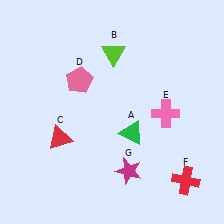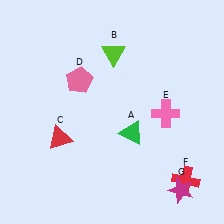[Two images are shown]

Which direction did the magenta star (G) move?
The magenta star (G) moved right.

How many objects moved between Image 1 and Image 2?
1 object moved between the two images.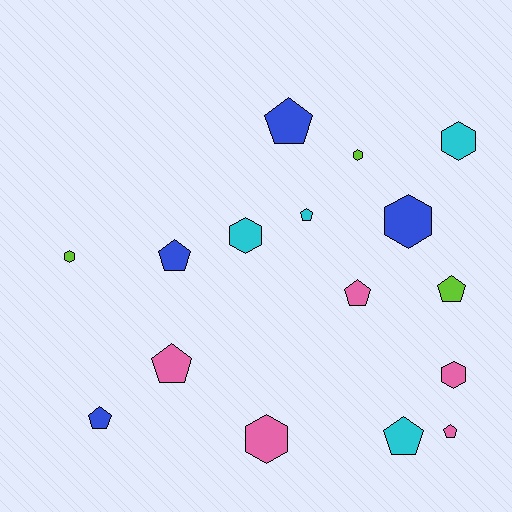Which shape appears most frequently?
Pentagon, with 9 objects.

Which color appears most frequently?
Pink, with 5 objects.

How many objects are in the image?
There are 16 objects.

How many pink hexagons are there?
There are 2 pink hexagons.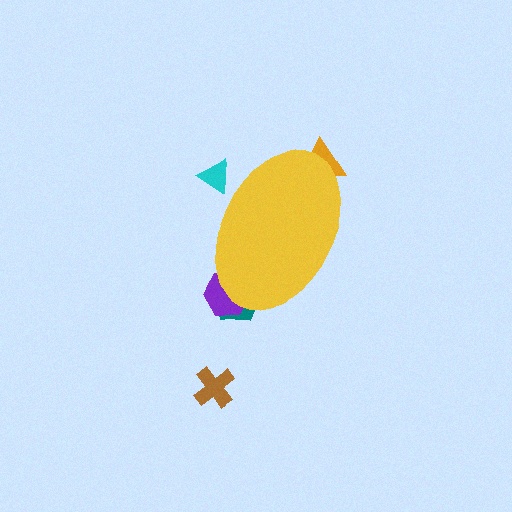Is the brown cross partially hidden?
No, the brown cross is fully visible.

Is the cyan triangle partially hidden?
Yes, the cyan triangle is partially hidden behind the yellow ellipse.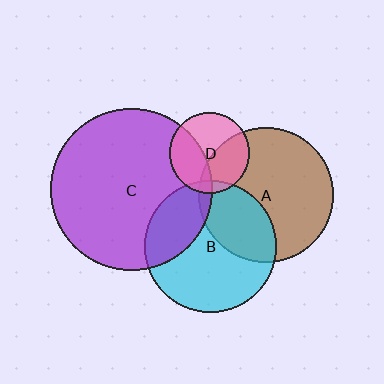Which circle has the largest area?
Circle C (purple).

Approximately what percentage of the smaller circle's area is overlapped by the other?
Approximately 35%.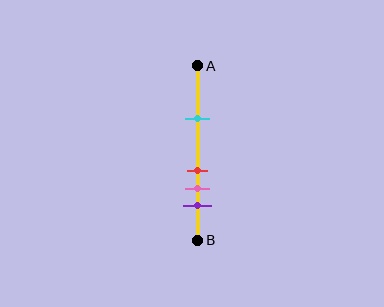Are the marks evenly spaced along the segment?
No, the marks are not evenly spaced.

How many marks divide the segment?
There are 4 marks dividing the segment.